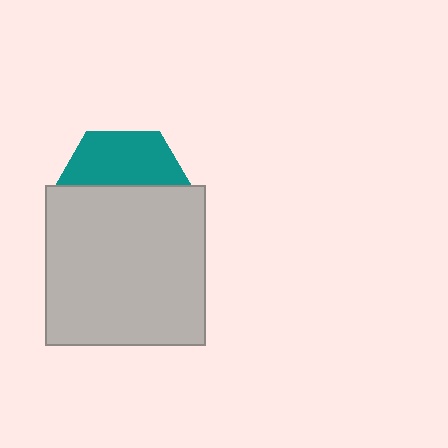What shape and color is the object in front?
The object in front is a light gray square.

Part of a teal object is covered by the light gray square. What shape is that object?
It is a hexagon.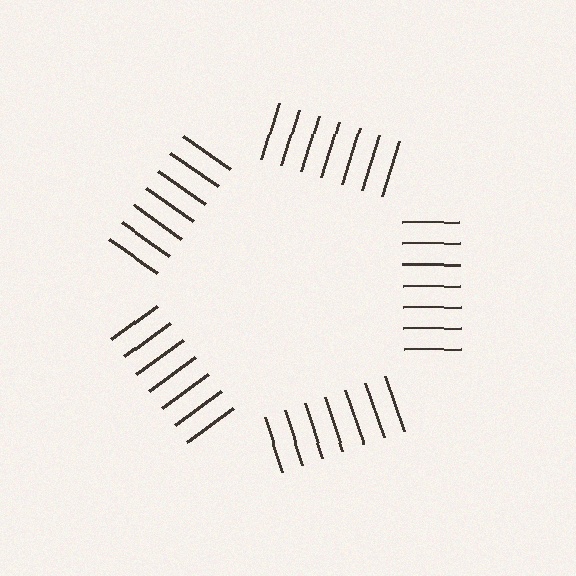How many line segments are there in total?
35 — 7 along each of the 5 edges.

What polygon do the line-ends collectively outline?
An illusory pentagon — the line segments terminate on its edges but no continuous stroke is drawn.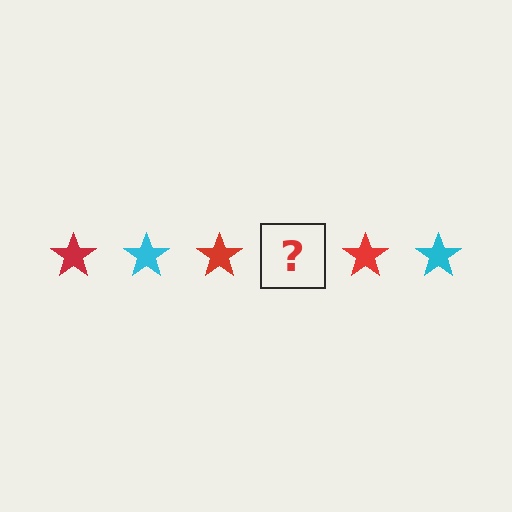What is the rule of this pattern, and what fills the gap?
The rule is that the pattern cycles through red, cyan stars. The gap should be filled with a cyan star.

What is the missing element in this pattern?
The missing element is a cyan star.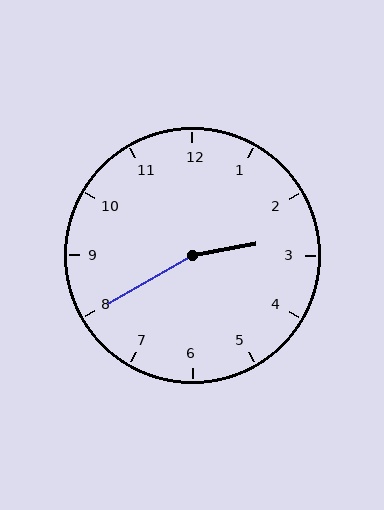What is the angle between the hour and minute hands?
Approximately 160 degrees.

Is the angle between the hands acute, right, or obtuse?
It is obtuse.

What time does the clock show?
2:40.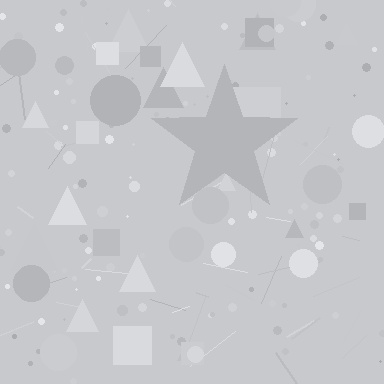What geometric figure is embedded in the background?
A star is embedded in the background.